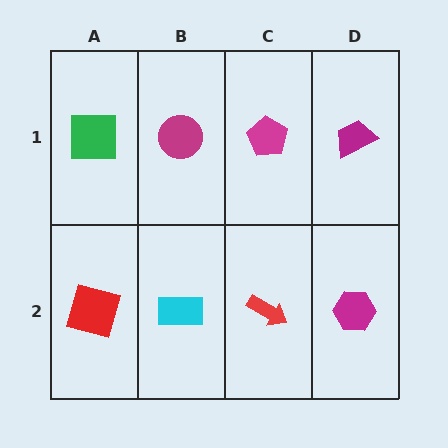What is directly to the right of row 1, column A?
A magenta circle.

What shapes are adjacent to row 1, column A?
A red square (row 2, column A), a magenta circle (row 1, column B).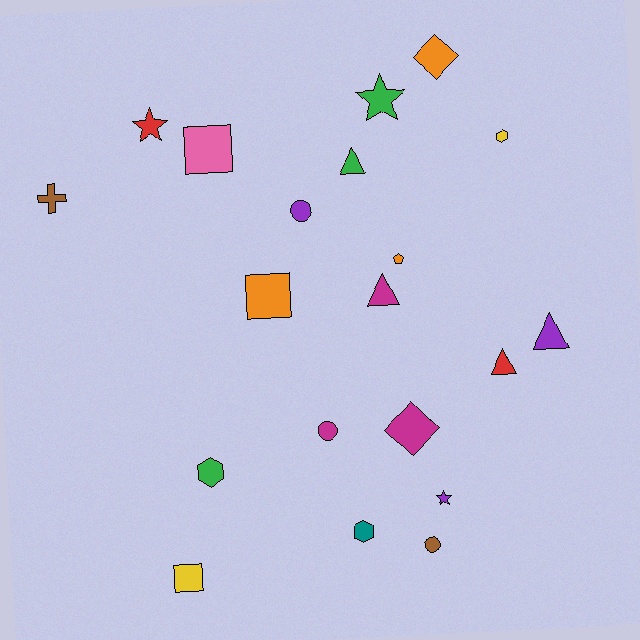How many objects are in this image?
There are 20 objects.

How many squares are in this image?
There are 3 squares.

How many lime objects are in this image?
There are no lime objects.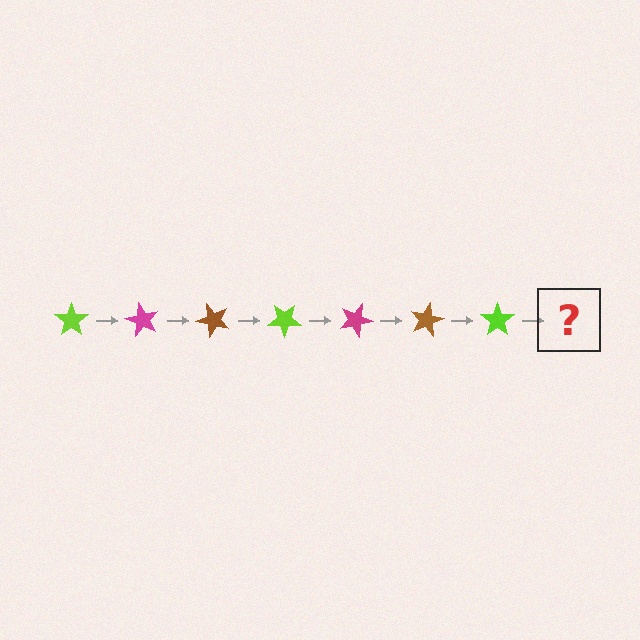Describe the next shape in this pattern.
It should be a magenta star, rotated 420 degrees from the start.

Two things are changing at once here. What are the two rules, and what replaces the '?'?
The two rules are that it rotates 60 degrees each step and the color cycles through lime, magenta, and brown. The '?' should be a magenta star, rotated 420 degrees from the start.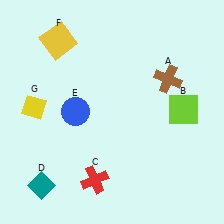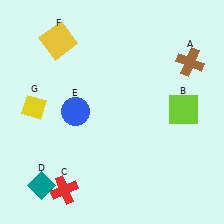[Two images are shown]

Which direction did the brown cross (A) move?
The brown cross (A) moved right.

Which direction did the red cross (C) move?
The red cross (C) moved left.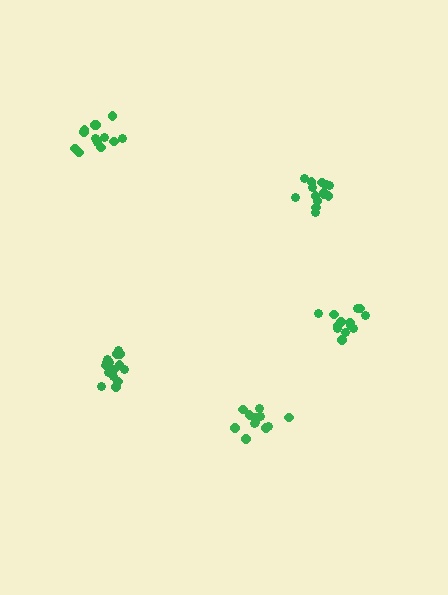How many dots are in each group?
Group 1: 16 dots, Group 2: 12 dots, Group 3: 15 dots, Group 4: 13 dots, Group 5: 13 dots (69 total).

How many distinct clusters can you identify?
There are 5 distinct clusters.